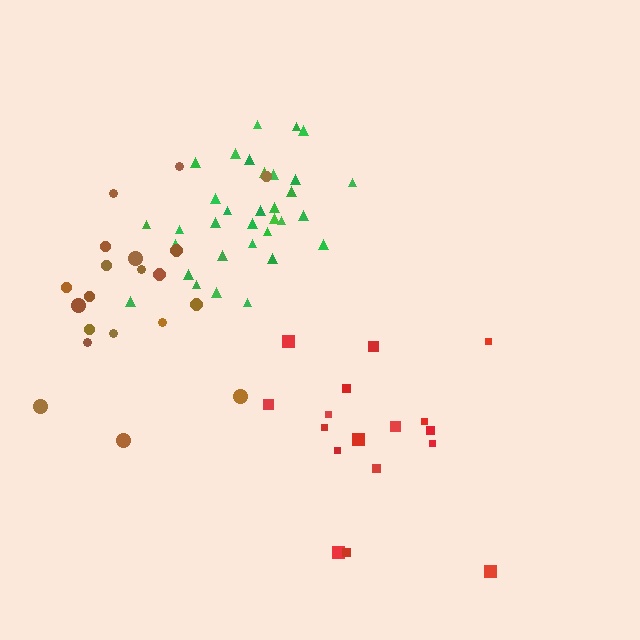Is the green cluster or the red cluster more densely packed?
Green.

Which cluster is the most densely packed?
Green.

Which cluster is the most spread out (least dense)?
Red.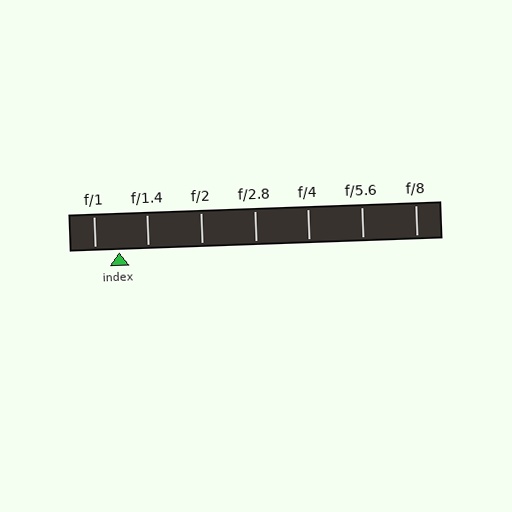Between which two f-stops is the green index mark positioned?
The index mark is between f/1 and f/1.4.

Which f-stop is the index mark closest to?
The index mark is closest to f/1.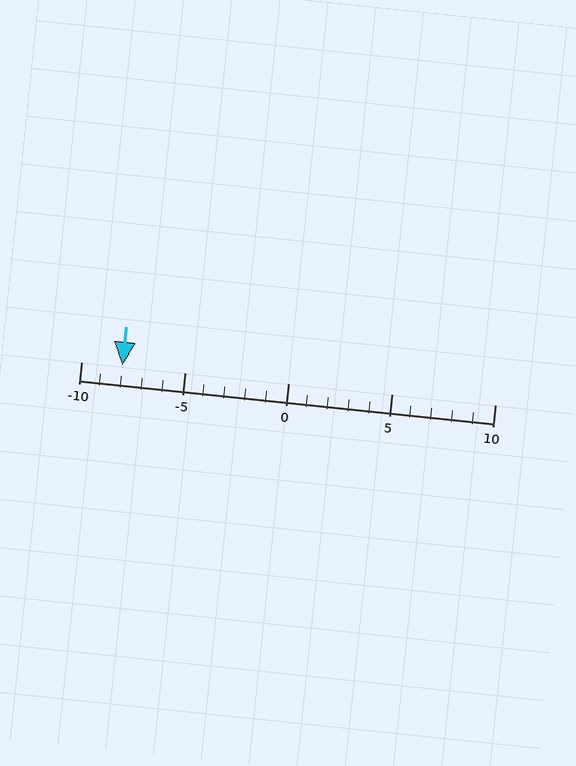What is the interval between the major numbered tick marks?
The major tick marks are spaced 5 units apart.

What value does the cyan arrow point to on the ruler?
The cyan arrow points to approximately -8.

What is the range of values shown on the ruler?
The ruler shows values from -10 to 10.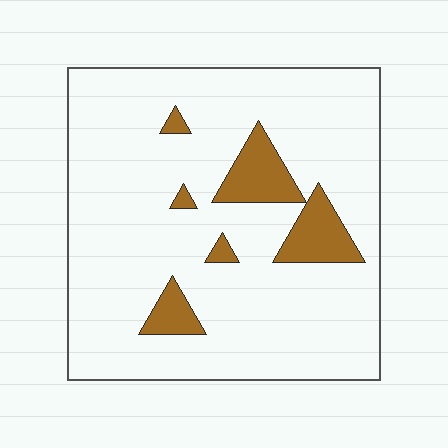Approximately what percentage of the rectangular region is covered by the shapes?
Approximately 10%.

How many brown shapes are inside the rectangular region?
6.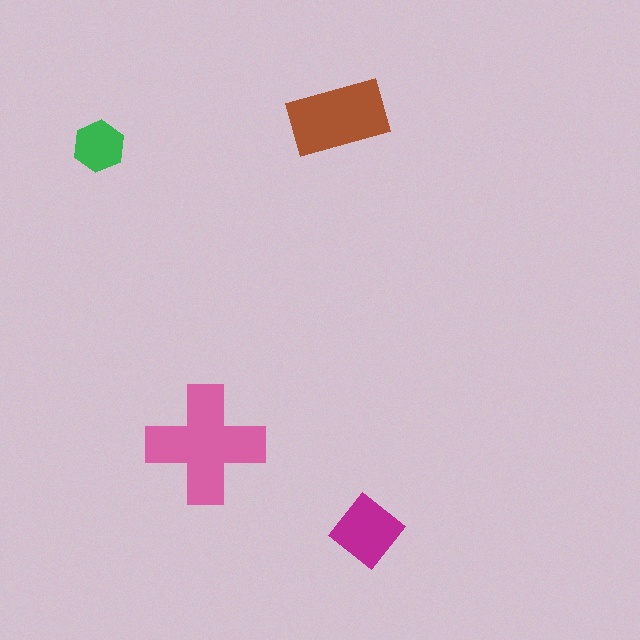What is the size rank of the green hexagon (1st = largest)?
4th.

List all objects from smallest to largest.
The green hexagon, the magenta diamond, the brown rectangle, the pink cross.